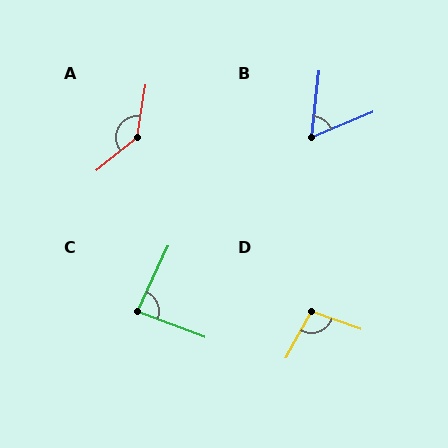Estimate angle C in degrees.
Approximately 86 degrees.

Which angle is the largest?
A, at approximately 138 degrees.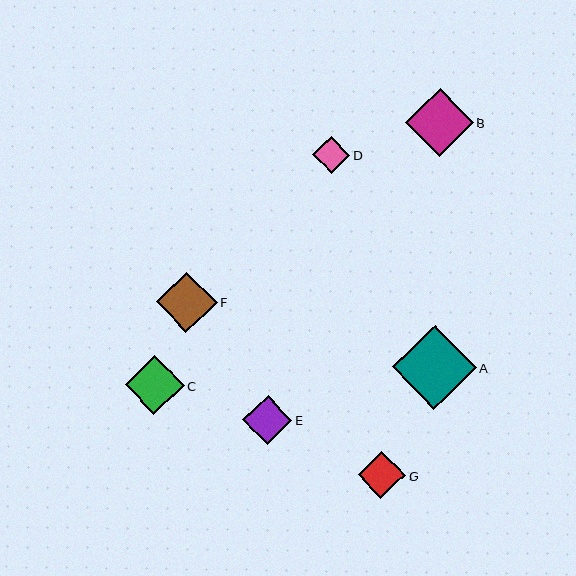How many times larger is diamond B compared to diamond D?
Diamond B is approximately 1.8 times the size of diamond D.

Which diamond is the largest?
Diamond A is the largest with a size of approximately 84 pixels.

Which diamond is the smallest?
Diamond D is the smallest with a size of approximately 37 pixels.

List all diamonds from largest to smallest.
From largest to smallest: A, B, F, C, E, G, D.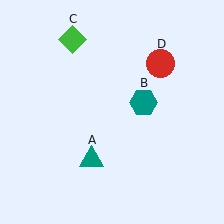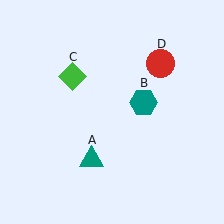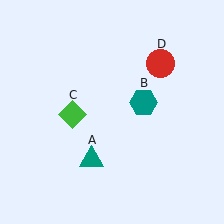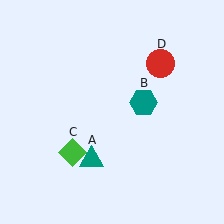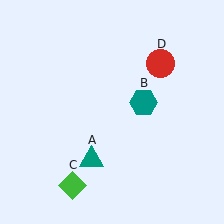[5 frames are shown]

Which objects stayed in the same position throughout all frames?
Teal triangle (object A) and teal hexagon (object B) and red circle (object D) remained stationary.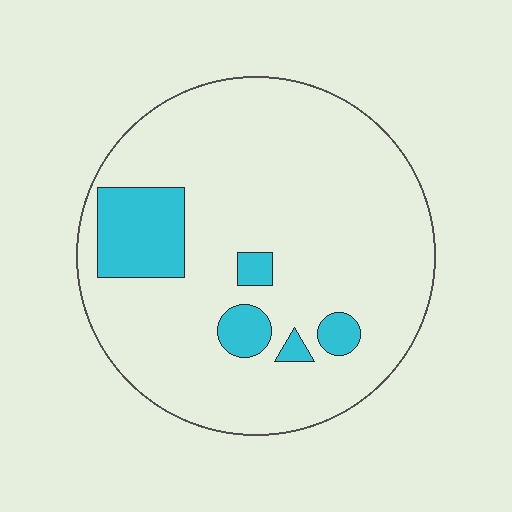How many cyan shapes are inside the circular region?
5.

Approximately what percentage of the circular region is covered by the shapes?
Approximately 15%.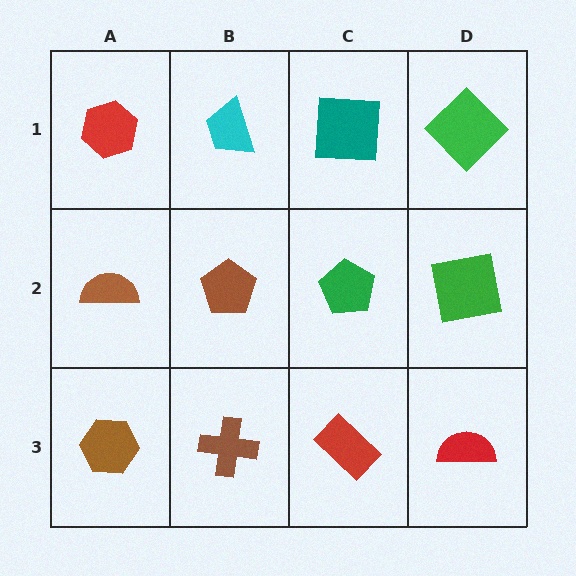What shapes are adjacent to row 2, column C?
A teal square (row 1, column C), a red rectangle (row 3, column C), a brown pentagon (row 2, column B), a green square (row 2, column D).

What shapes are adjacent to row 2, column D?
A green diamond (row 1, column D), a red semicircle (row 3, column D), a green pentagon (row 2, column C).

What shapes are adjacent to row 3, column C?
A green pentagon (row 2, column C), a brown cross (row 3, column B), a red semicircle (row 3, column D).